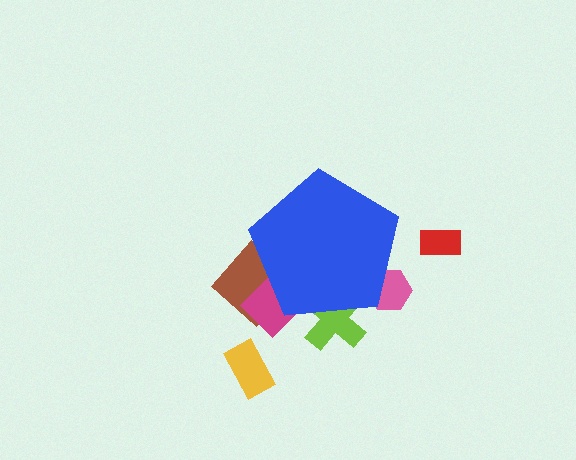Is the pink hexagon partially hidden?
Yes, the pink hexagon is partially hidden behind the blue pentagon.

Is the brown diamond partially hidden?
Yes, the brown diamond is partially hidden behind the blue pentagon.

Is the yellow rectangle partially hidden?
No, the yellow rectangle is fully visible.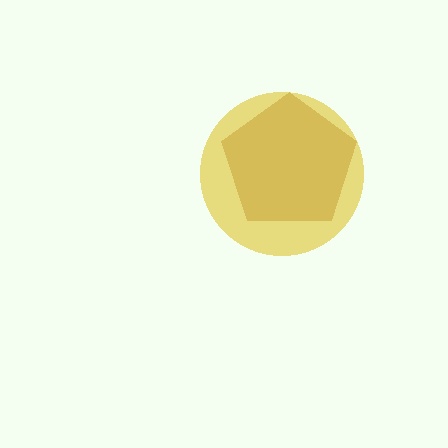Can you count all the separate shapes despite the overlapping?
Yes, there are 2 separate shapes.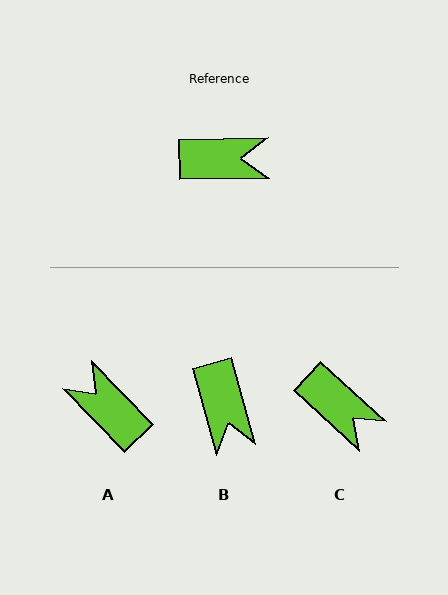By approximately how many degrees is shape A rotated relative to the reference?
Approximately 133 degrees counter-clockwise.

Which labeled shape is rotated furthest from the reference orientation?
A, about 133 degrees away.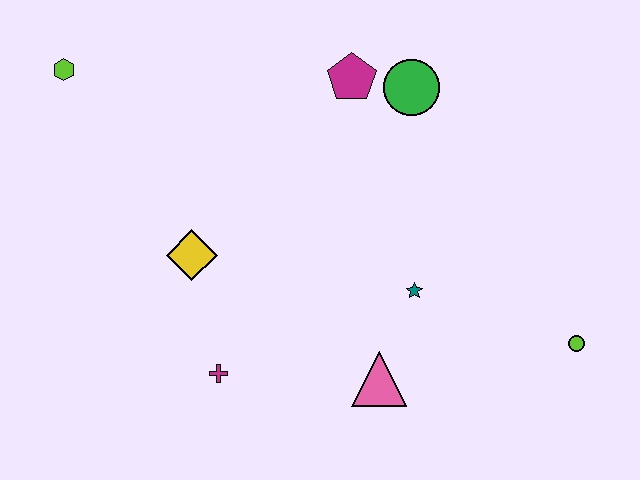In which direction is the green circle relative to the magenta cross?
The green circle is above the magenta cross.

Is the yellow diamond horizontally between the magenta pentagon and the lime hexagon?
Yes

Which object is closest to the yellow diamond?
The magenta cross is closest to the yellow diamond.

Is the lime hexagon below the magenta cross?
No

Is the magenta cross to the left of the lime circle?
Yes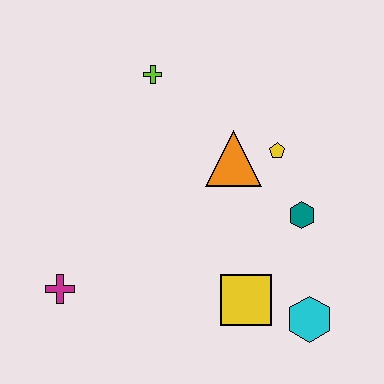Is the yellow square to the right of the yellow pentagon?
No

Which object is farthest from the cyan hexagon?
The lime cross is farthest from the cyan hexagon.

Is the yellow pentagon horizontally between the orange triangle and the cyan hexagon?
Yes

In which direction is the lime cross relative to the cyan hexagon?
The lime cross is above the cyan hexagon.